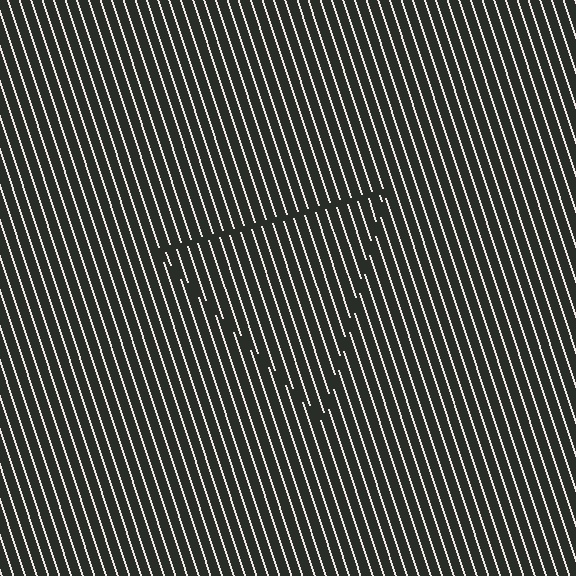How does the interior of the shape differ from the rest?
The interior of the shape contains the same grating, shifted by half a period — the contour is defined by the phase discontinuity where line-ends from the inner and outer gratings abut.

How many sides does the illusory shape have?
3 sides — the line-ends trace a triangle.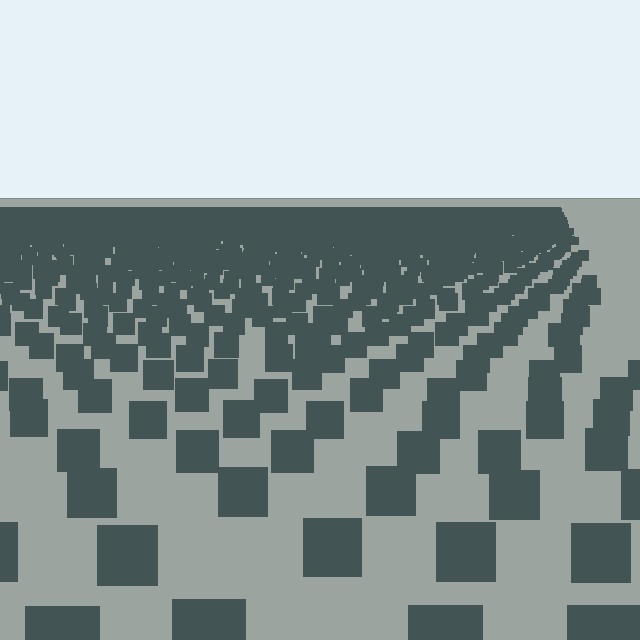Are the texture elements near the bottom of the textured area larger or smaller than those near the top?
Larger. Near the bottom, elements are closer to the viewer and appear at a bigger on-screen size.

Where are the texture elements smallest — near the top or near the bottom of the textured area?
Near the top.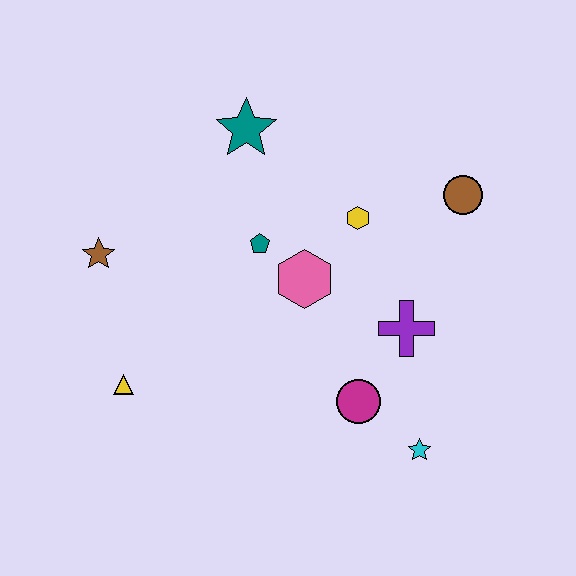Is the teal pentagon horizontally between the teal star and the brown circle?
Yes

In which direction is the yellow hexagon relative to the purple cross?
The yellow hexagon is above the purple cross.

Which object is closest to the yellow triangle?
The brown star is closest to the yellow triangle.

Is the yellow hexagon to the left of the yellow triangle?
No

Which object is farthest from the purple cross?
The brown star is farthest from the purple cross.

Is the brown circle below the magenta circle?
No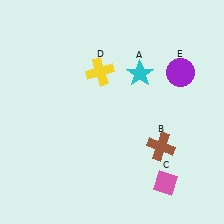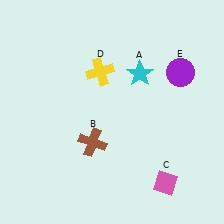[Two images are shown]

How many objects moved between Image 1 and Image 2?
1 object moved between the two images.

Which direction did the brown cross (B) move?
The brown cross (B) moved left.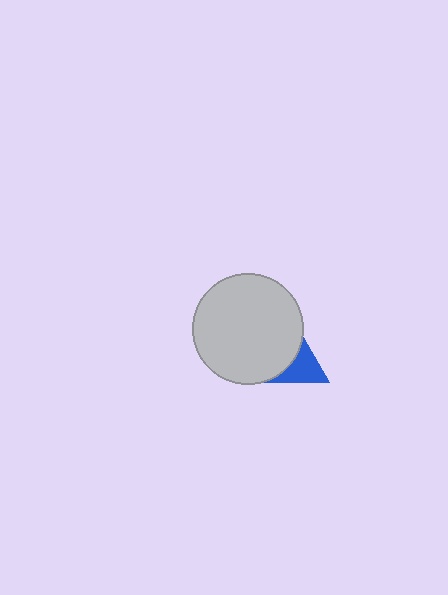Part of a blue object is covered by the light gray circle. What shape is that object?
It is a triangle.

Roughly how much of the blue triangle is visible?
A small part of it is visible (roughly 35%).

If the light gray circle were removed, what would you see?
You would see the complete blue triangle.